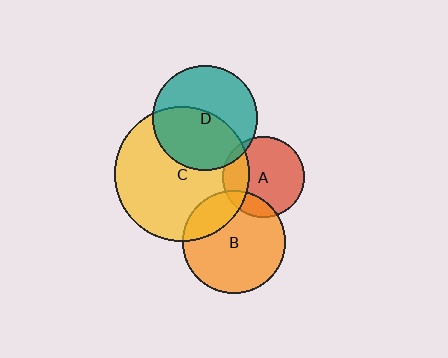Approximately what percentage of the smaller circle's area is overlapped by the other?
Approximately 50%.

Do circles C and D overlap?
Yes.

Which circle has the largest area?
Circle C (yellow).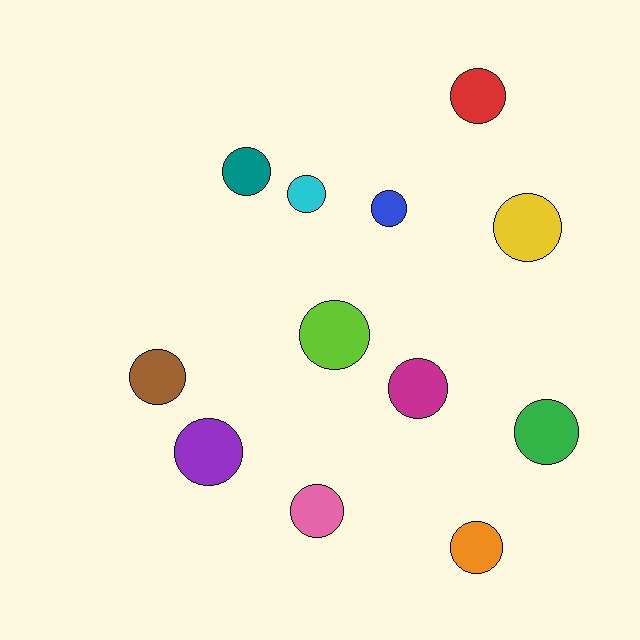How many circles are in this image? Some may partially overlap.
There are 12 circles.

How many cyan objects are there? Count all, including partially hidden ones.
There is 1 cyan object.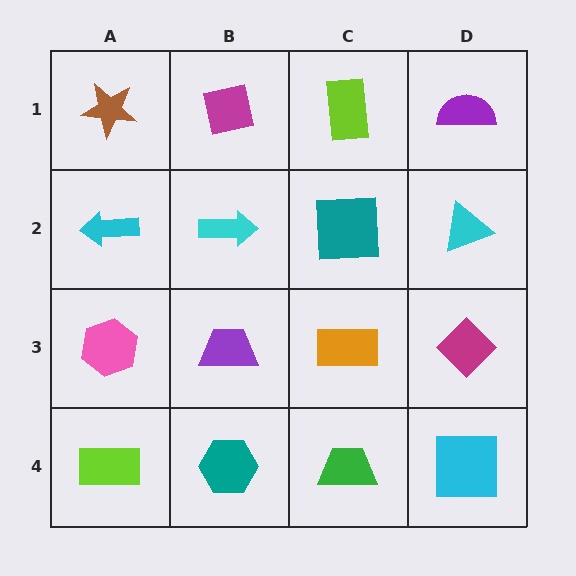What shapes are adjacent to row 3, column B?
A cyan arrow (row 2, column B), a teal hexagon (row 4, column B), a pink hexagon (row 3, column A), an orange rectangle (row 3, column C).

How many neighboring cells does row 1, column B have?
3.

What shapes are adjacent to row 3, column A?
A cyan arrow (row 2, column A), a lime rectangle (row 4, column A), a purple trapezoid (row 3, column B).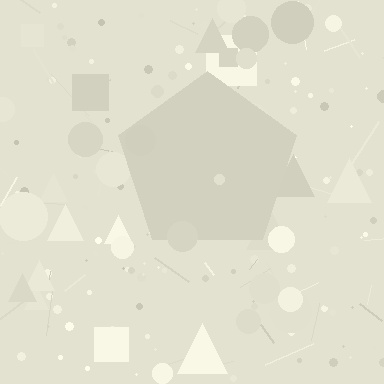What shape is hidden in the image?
A pentagon is hidden in the image.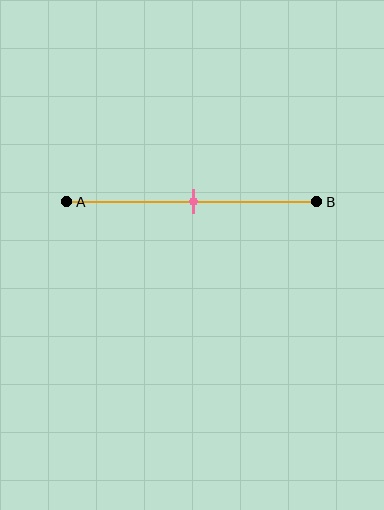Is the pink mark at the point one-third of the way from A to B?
No, the mark is at about 50% from A, not at the 33% one-third point.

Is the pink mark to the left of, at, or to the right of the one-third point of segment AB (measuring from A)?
The pink mark is to the right of the one-third point of segment AB.